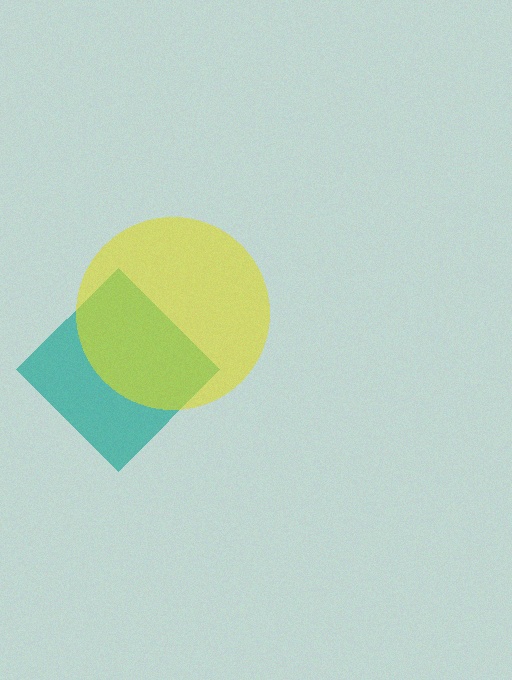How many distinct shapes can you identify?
There are 2 distinct shapes: a teal diamond, a yellow circle.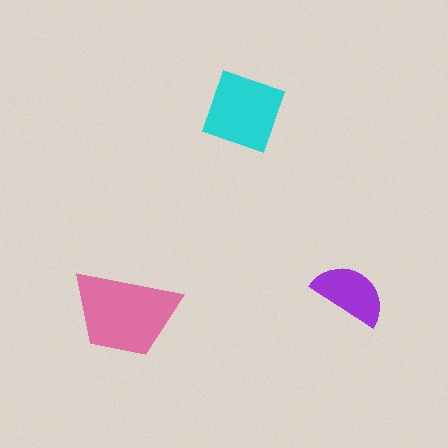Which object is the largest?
The pink trapezoid.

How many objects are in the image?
There are 3 objects in the image.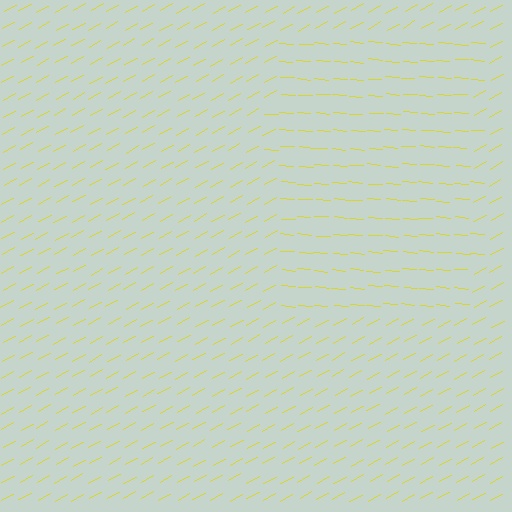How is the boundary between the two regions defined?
The boundary is defined purely by a change in line orientation (approximately 33 degrees difference). All lines are the same color and thickness.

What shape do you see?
I see a rectangle.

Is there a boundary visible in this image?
Yes, there is a texture boundary formed by a change in line orientation.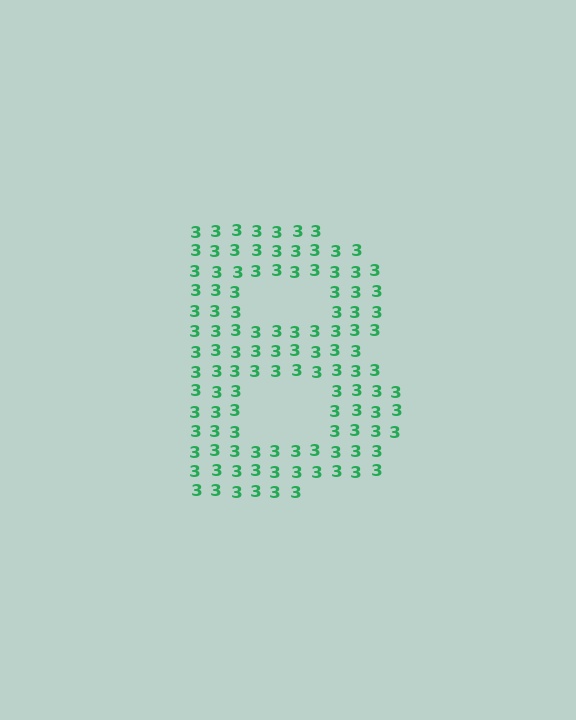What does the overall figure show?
The overall figure shows the letter B.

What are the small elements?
The small elements are digit 3's.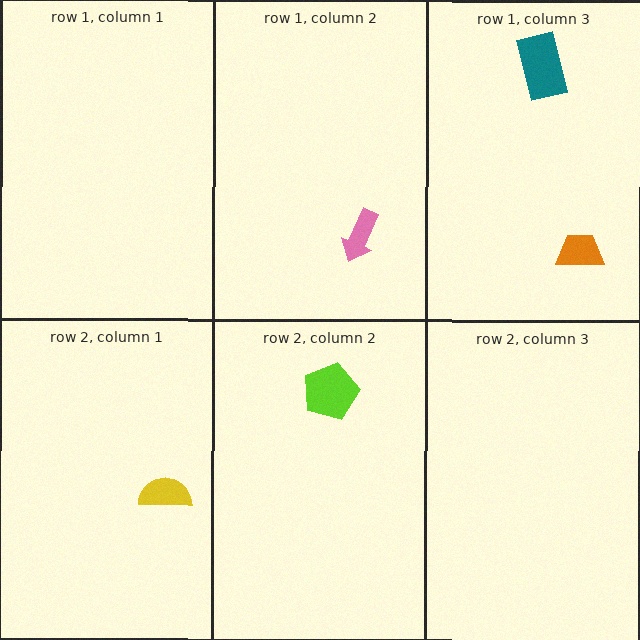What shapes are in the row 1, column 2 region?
The pink arrow.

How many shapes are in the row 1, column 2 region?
1.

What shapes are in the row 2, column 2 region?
The lime pentagon.